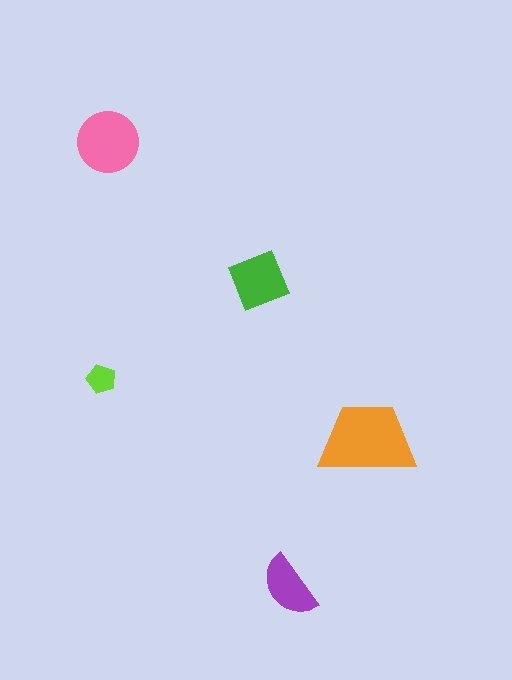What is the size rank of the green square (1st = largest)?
3rd.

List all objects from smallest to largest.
The lime pentagon, the purple semicircle, the green square, the pink circle, the orange trapezoid.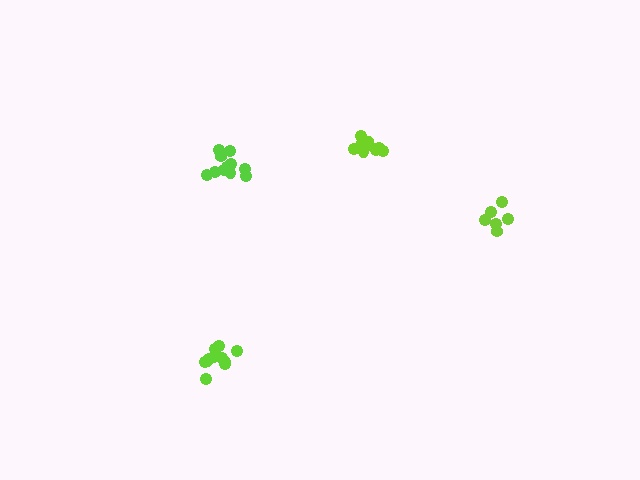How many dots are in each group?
Group 1: 11 dots, Group 2: 9 dots, Group 3: 12 dots, Group 4: 6 dots (38 total).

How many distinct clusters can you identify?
There are 4 distinct clusters.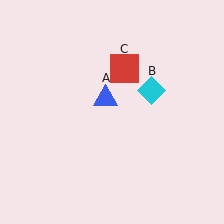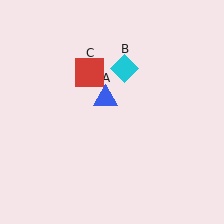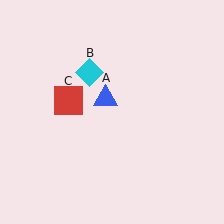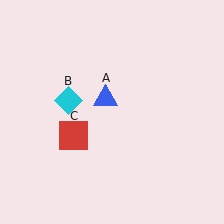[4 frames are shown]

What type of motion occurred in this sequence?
The cyan diamond (object B), red square (object C) rotated counterclockwise around the center of the scene.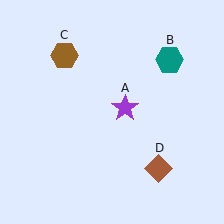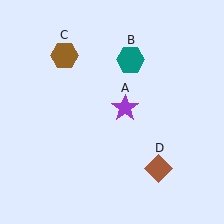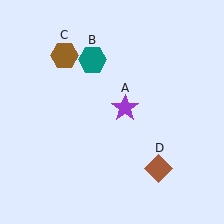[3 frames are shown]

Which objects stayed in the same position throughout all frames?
Purple star (object A) and brown hexagon (object C) and brown diamond (object D) remained stationary.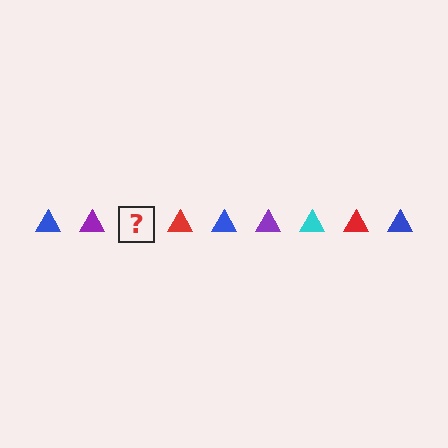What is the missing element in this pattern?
The missing element is a cyan triangle.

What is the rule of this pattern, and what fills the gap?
The rule is that the pattern cycles through blue, purple, cyan, red triangles. The gap should be filled with a cyan triangle.